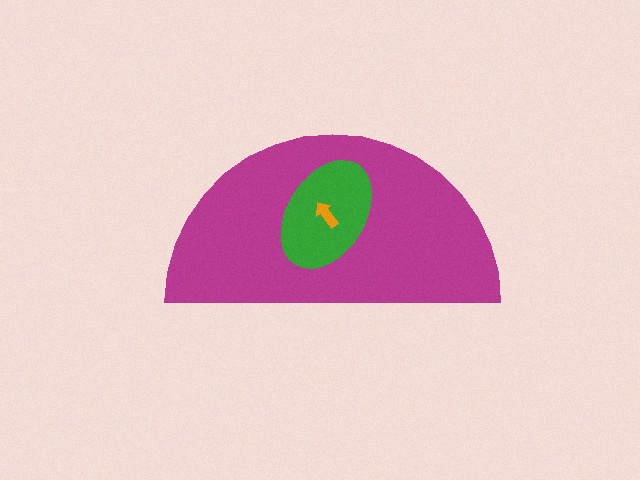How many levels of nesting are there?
3.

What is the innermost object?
The orange arrow.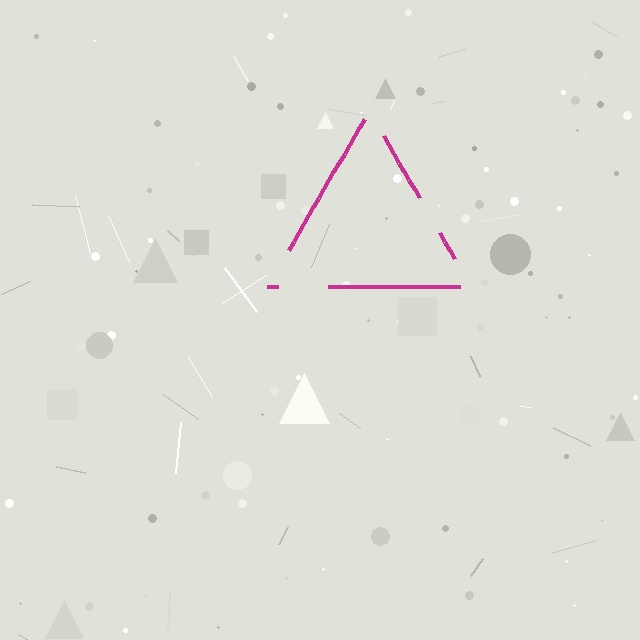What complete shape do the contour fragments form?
The contour fragments form a triangle.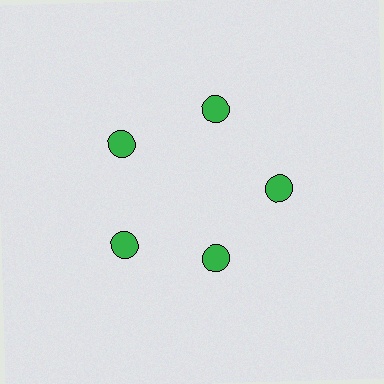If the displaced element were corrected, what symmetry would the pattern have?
It would have 5-fold rotational symmetry — the pattern would map onto itself every 72 degrees.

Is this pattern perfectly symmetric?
No. The 5 green circles are arranged in a ring, but one element near the 5 o'clock position is pulled inward toward the center, breaking the 5-fold rotational symmetry.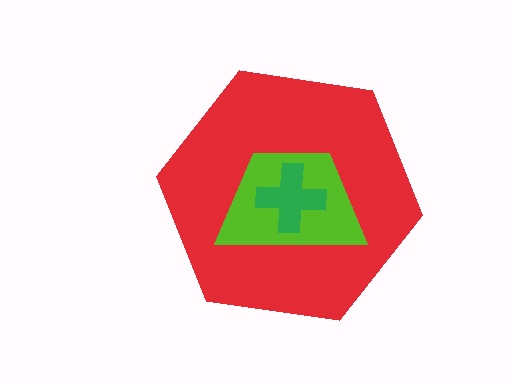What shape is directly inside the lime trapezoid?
The green cross.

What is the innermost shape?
The green cross.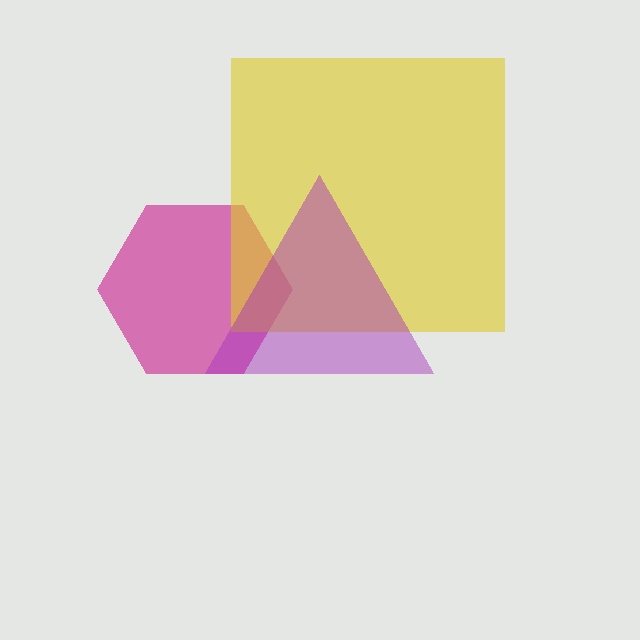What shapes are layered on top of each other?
The layered shapes are: a magenta hexagon, a yellow square, a purple triangle.